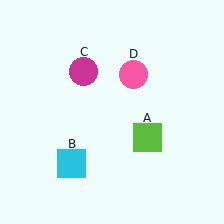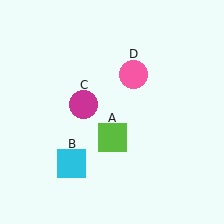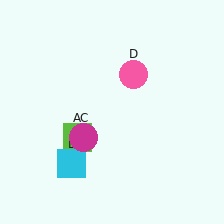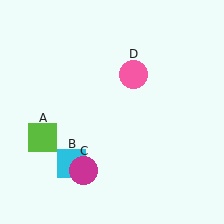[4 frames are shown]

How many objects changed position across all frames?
2 objects changed position: lime square (object A), magenta circle (object C).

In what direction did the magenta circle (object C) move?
The magenta circle (object C) moved down.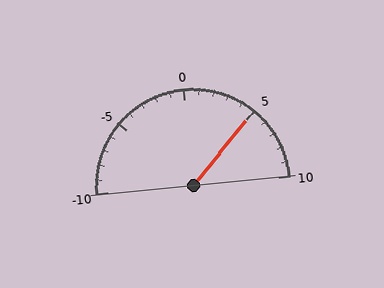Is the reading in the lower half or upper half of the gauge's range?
The reading is in the upper half of the range (-10 to 10).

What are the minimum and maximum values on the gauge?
The gauge ranges from -10 to 10.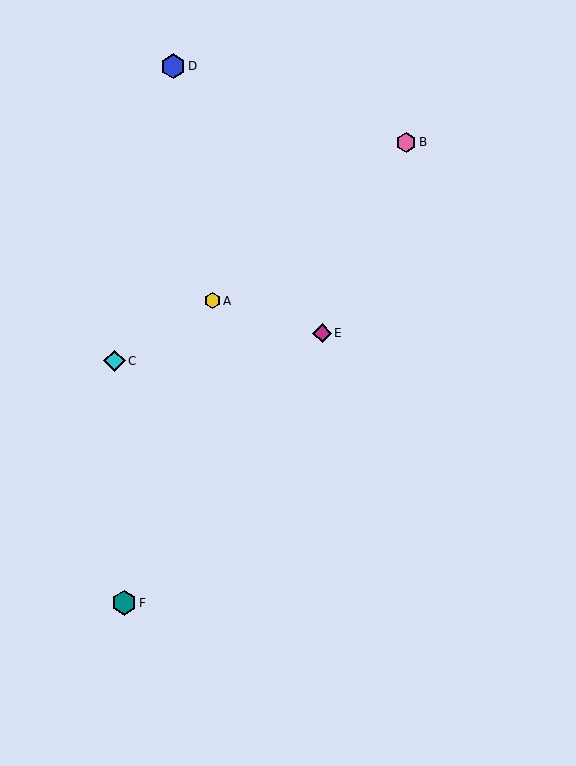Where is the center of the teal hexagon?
The center of the teal hexagon is at (124, 603).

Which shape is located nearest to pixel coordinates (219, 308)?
The yellow hexagon (labeled A) at (212, 301) is nearest to that location.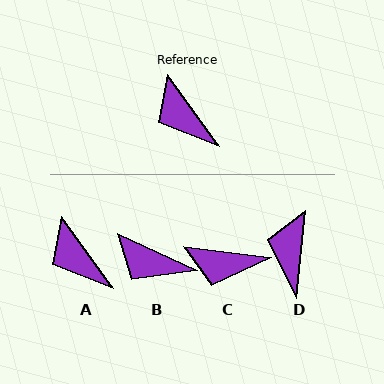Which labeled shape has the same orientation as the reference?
A.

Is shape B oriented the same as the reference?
No, it is off by about 29 degrees.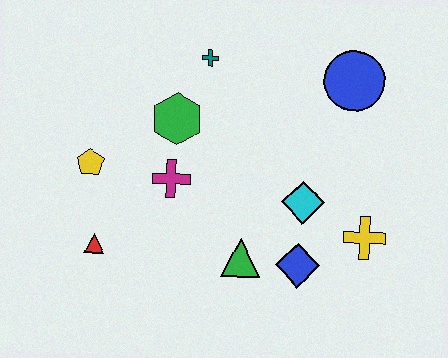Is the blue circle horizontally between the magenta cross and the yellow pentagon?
No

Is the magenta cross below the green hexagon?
Yes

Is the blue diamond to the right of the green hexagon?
Yes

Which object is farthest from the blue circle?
The red triangle is farthest from the blue circle.